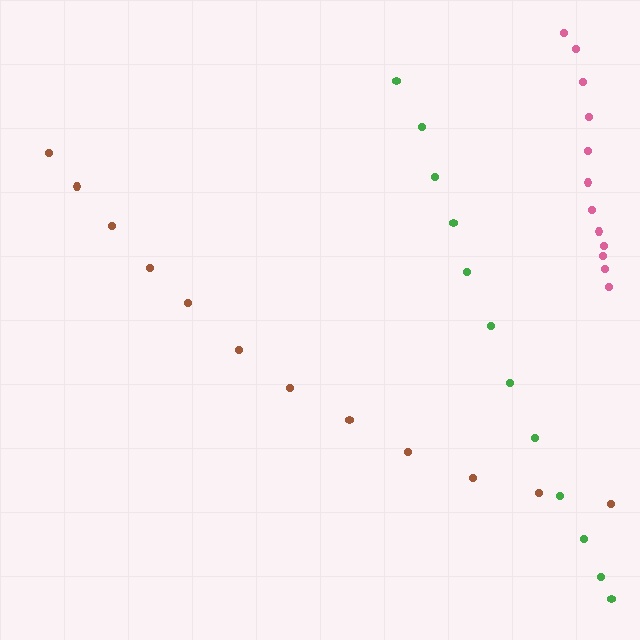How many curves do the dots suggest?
There are 3 distinct paths.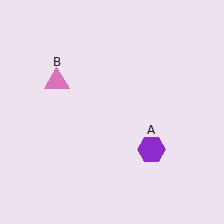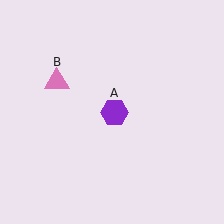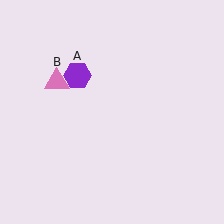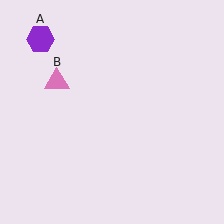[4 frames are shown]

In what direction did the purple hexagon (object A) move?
The purple hexagon (object A) moved up and to the left.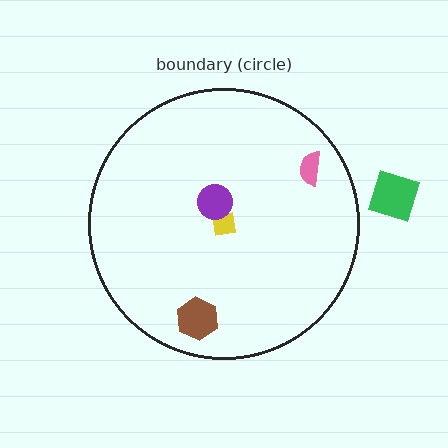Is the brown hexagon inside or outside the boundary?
Inside.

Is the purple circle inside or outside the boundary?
Inside.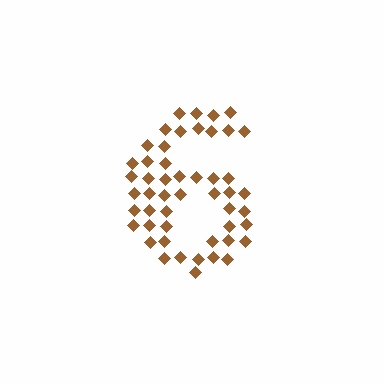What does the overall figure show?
The overall figure shows the digit 6.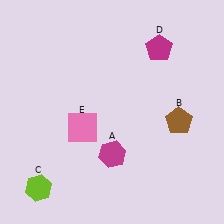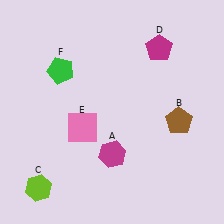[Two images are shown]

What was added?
A green pentagon (F) was added in Image 2.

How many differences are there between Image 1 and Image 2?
There is 1 difference between the two images.